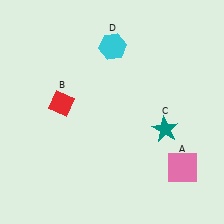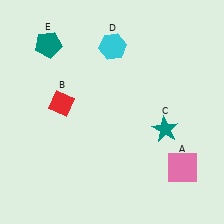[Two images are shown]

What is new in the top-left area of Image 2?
A teal pentagon (E) was added in the top-left area of Image 2.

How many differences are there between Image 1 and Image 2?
There is 1 difference between the two images.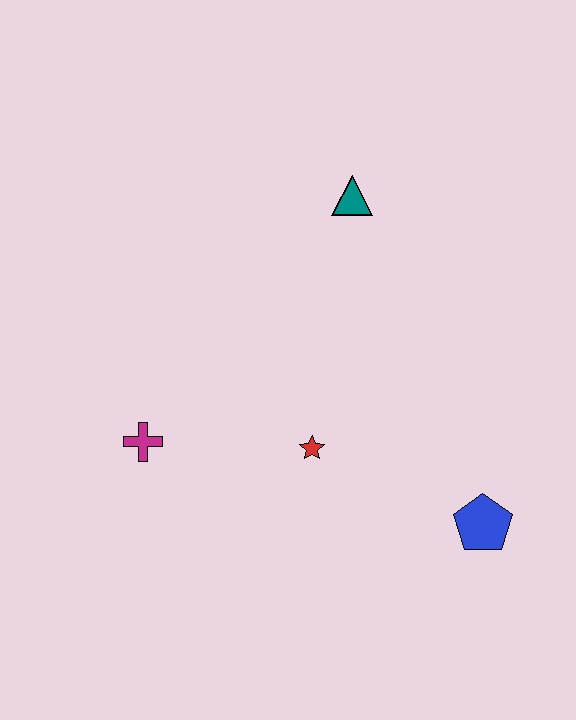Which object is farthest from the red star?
The teal triangle is farthest from the red star.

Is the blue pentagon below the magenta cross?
Yes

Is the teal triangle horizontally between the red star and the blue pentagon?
Yes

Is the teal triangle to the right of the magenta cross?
Yes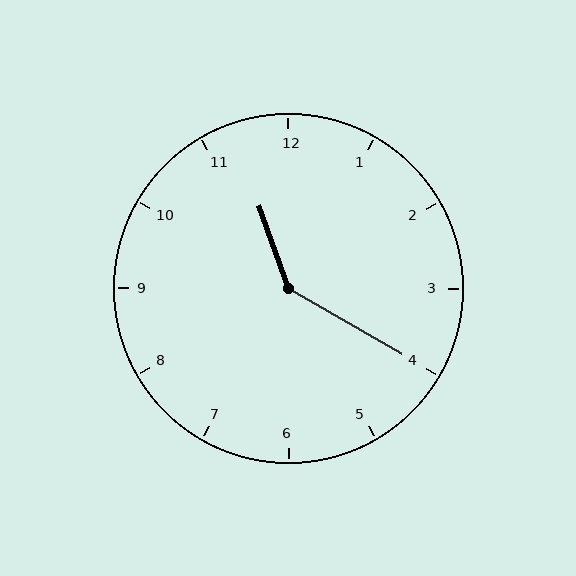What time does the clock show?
11:20.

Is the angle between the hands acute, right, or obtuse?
It is obtuse.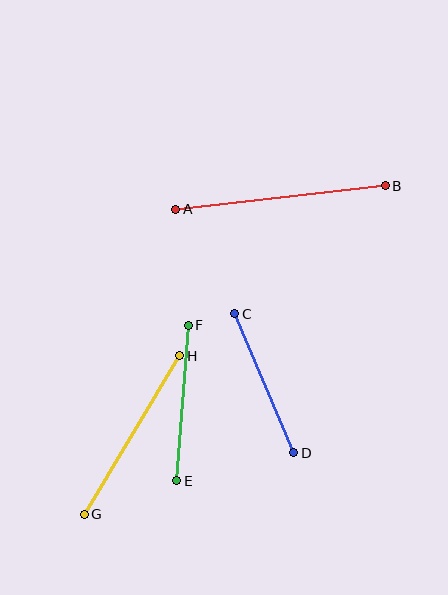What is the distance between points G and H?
The distance is approximately 185 pixels.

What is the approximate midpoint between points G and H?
The midpoint is at approximately (132, 435) pixels.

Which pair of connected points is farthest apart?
Points A and B are farthest apart.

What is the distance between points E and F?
The distance is approximately 156 pixels.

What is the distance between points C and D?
The distance is approximately 151 pixels.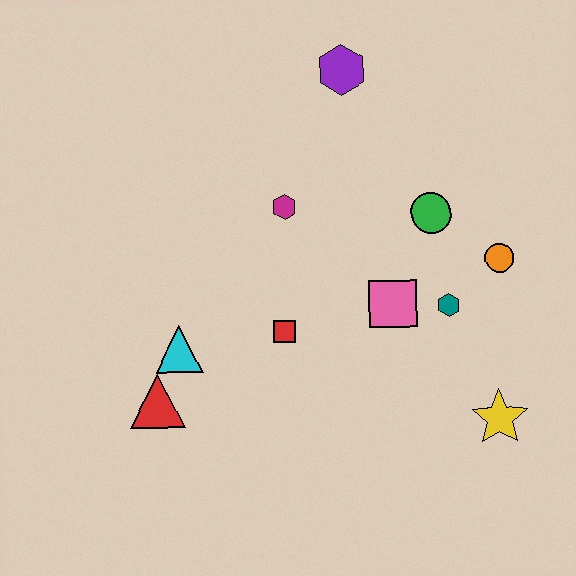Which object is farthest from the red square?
The purple hexagon is farthest from the red square.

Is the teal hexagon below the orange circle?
Yes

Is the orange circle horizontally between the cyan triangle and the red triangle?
No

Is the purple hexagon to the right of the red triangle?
Yes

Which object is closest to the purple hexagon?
The magenta hexagon is closest to the purple hexagon.